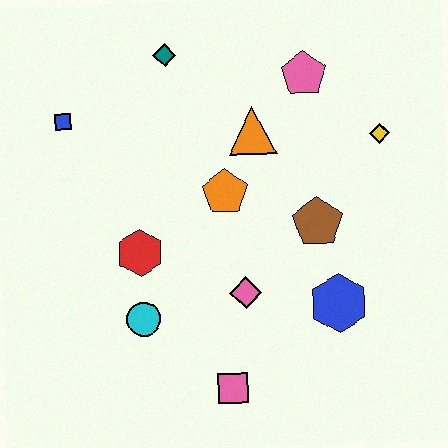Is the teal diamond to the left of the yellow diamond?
Yes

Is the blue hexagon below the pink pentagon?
Yes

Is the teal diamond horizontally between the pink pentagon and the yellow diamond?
No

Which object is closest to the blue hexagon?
The brown pentagon is closest to the blue hexagon.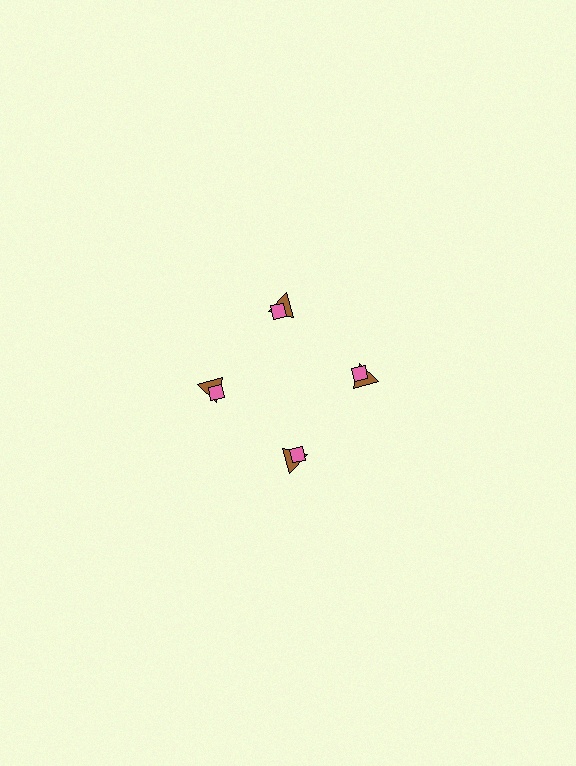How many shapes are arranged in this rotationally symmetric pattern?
There are 8 shapes, arranged in 4 groups of 2.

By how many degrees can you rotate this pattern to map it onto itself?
The pattern maps onto itself every 90 degrees of rotation.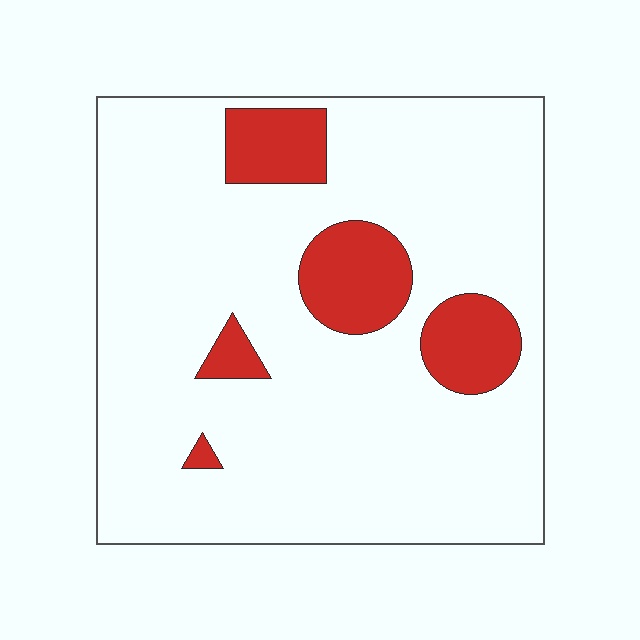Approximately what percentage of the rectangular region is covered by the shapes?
Approximately 15%.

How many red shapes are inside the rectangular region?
5.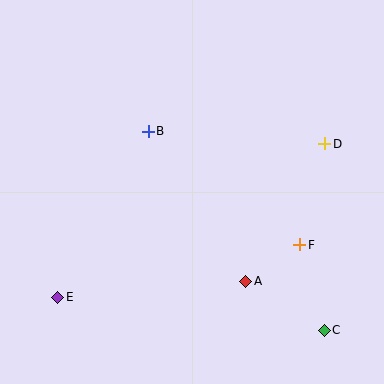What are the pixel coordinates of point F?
Point F is at (300, 245).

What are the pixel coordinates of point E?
Point E is at (58, 297).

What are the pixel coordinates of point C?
Point C is at (324, 330).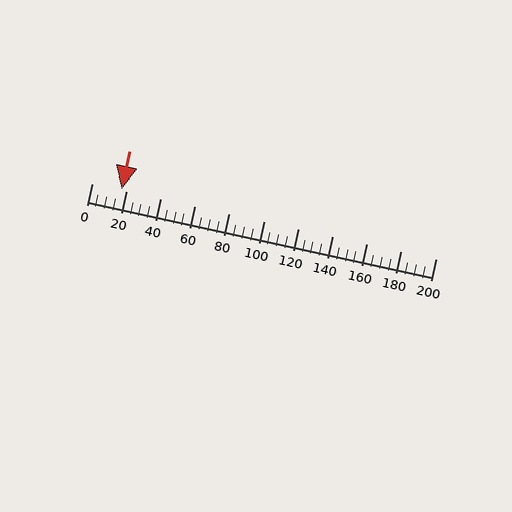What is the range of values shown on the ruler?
The ruler shows values from 0 to 200.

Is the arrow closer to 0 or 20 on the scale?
The arrow is closer to 20.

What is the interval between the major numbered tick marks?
The major tick marks are spaced 20 units apart.